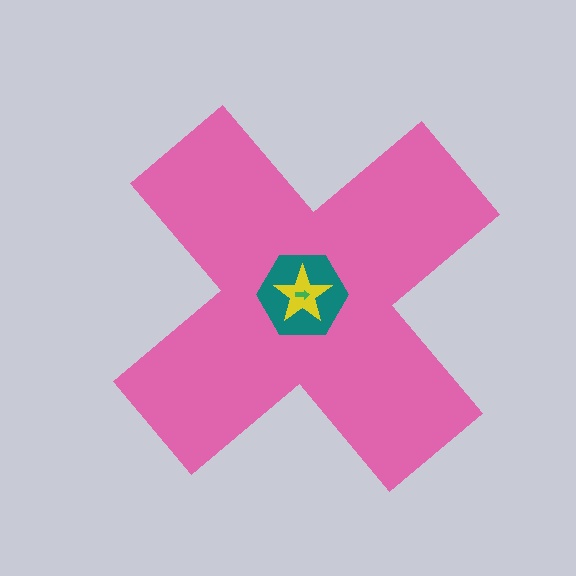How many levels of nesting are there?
4.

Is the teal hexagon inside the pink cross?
Yes.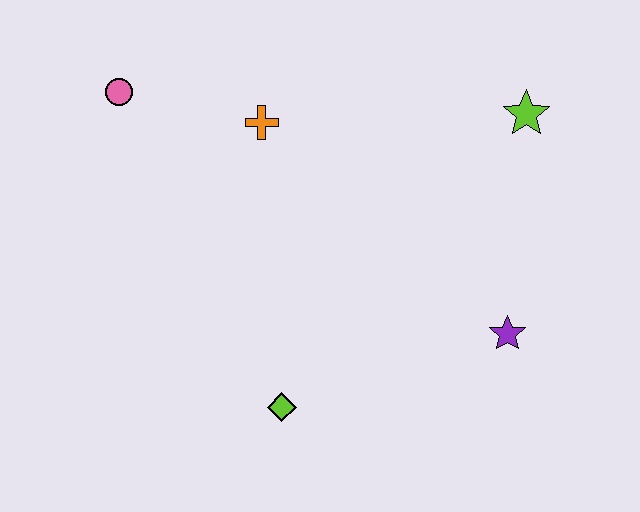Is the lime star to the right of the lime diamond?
Yes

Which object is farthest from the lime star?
The pink circle is farthest from the lime star.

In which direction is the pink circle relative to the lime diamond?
The pink circle is above the lime diamond.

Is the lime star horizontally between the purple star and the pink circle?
No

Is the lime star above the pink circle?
No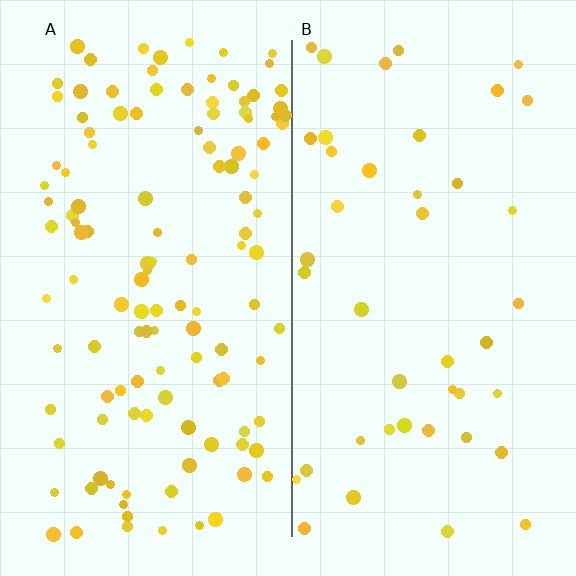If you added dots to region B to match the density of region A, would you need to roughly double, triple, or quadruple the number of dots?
Approximately triple.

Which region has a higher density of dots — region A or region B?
A (the left).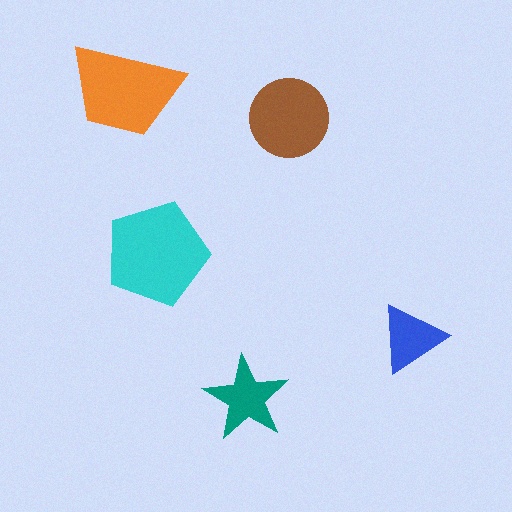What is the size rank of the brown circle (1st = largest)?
3rd.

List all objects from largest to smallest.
The cyan pentagon, the orange trapezoid, the brown circle, the teal star, the blue triangle.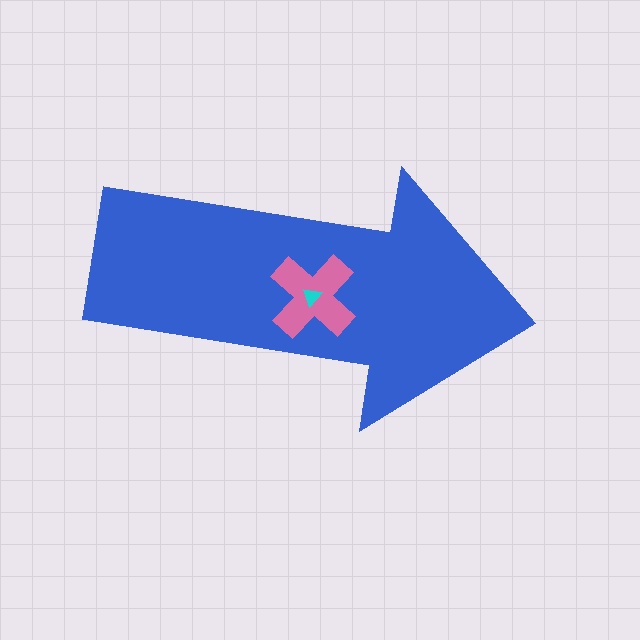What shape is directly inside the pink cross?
The cyan triangle.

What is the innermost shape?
The cyan triangle.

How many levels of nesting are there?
3.